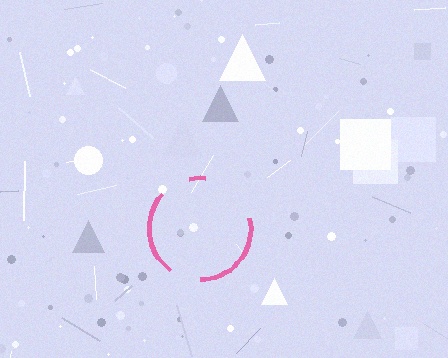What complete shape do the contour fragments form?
The contour fragments form a circle.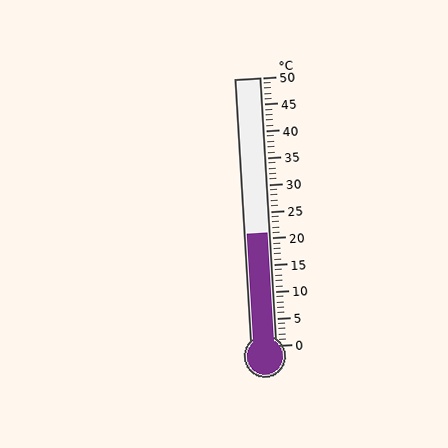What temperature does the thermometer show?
The thermometer shows approximately 21°C.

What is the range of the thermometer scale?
The thermometer scale ranges from 0°C to 50°C.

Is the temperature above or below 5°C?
The temperature is above 5°C.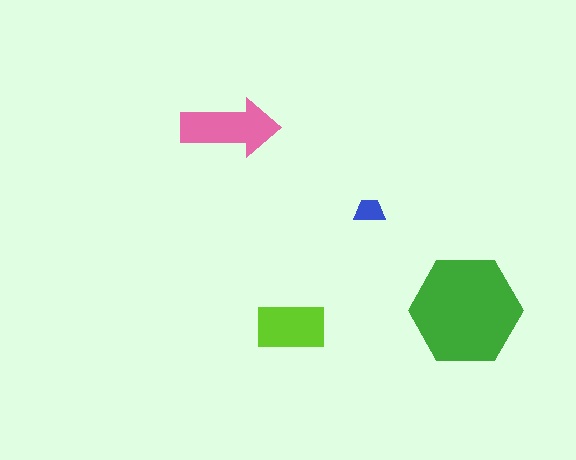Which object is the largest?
The green hexagon.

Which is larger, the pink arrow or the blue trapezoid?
The pink arrow.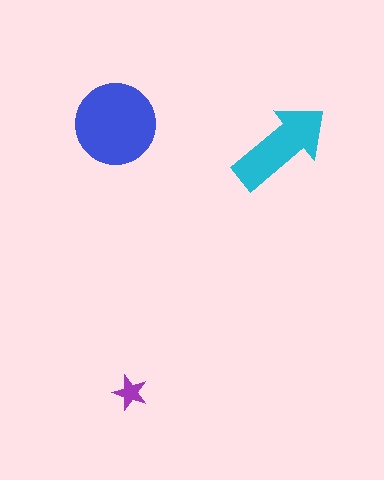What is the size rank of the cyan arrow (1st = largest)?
2nd.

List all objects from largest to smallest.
The blue circle, the cyan arrow, the purple star.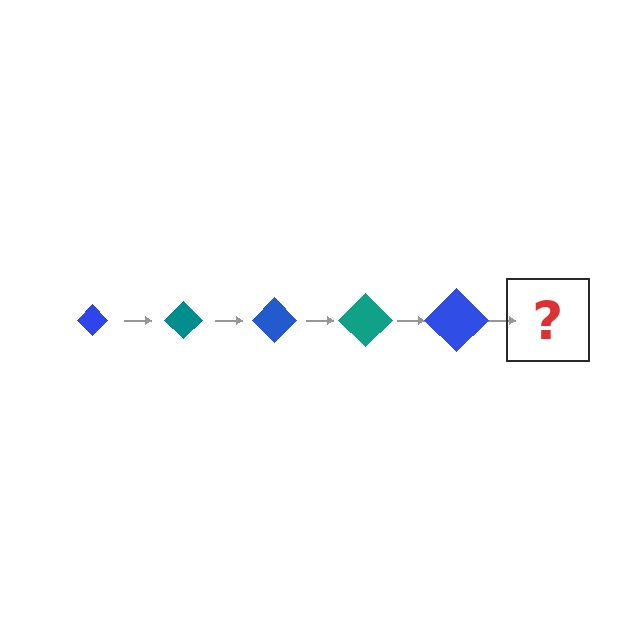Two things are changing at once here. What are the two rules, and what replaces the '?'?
The two rules are that the diamond grows larger each step and the color cycles through blue and teal. The '?' should be a teal diamond, larger than the previous one.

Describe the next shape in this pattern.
It should be a teal diamond, larger than the previous one.